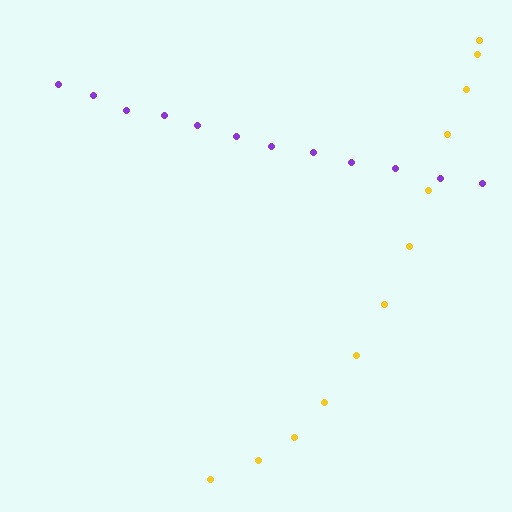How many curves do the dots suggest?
There are 2 distinct paths.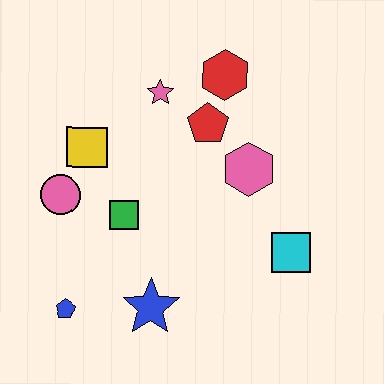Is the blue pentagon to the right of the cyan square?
No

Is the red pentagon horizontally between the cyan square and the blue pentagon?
Yes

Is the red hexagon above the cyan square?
Yes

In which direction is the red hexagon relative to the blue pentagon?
The red hexagon is above the blue pentagon.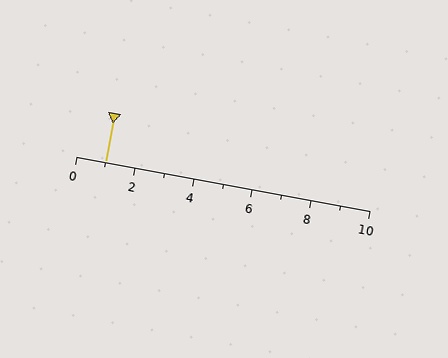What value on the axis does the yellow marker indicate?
The marker indicates approximately 1.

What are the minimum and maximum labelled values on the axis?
The axis runs from 0 to 10.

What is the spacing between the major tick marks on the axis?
The major ticks are spaced 2 apart.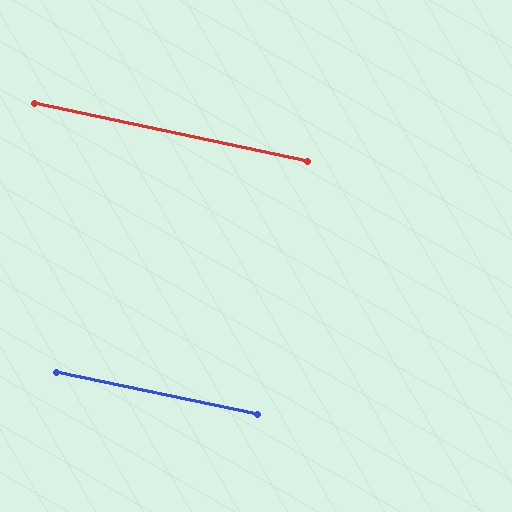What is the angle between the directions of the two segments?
Approximately 0 degrees.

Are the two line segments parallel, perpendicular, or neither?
Parallel — their directions differ by only 0.1°.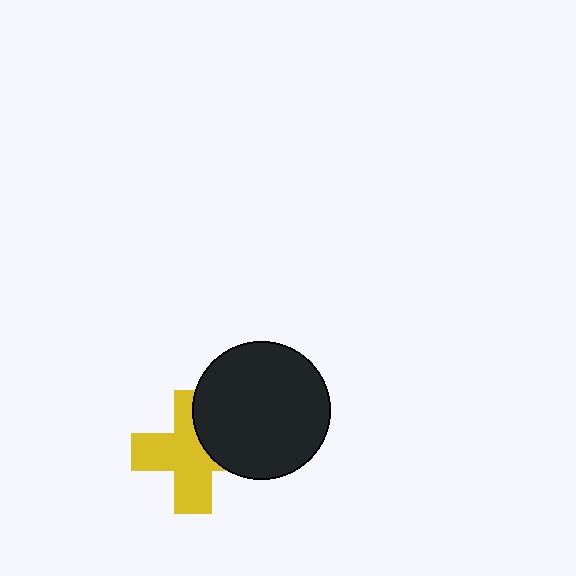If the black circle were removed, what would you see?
You would see the complete yellow cross.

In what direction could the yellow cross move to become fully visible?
The yellow cross could move left. That would shift it out from behind the black circle entirely.